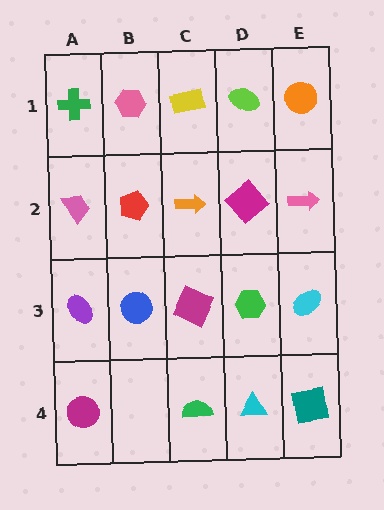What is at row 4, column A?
A magenta circle.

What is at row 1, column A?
A green cross.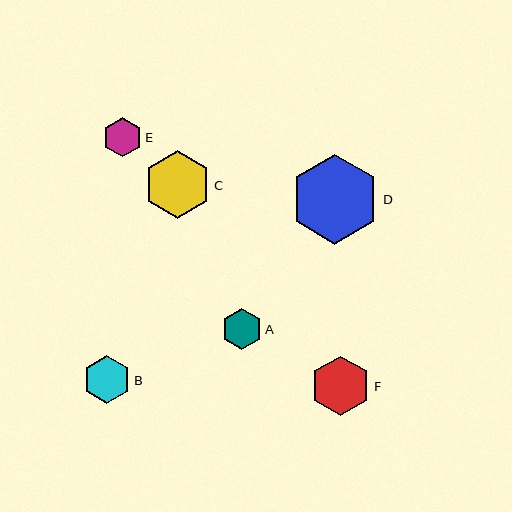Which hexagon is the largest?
Hexagon D is the largest with a size of approximately 90 pixels.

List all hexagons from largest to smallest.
From largest to smallest: D, C, F, B, A, E.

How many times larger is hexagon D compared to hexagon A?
Hexagon D is approximately 2.2 times the size of hexagon A.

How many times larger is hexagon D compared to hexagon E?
Hexagon D is approximately 2.3 times the size of hexagon E.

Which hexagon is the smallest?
Hexagon E is the smallest with a size of approximately 39 pixels.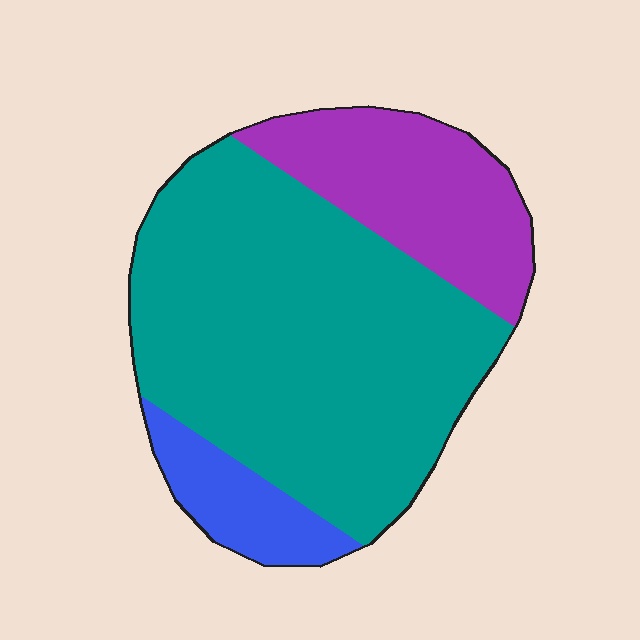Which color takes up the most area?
Teal, at roughly 65%.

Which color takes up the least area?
Blue, at roughly 10%.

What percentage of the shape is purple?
Purple covers 23% of the shape.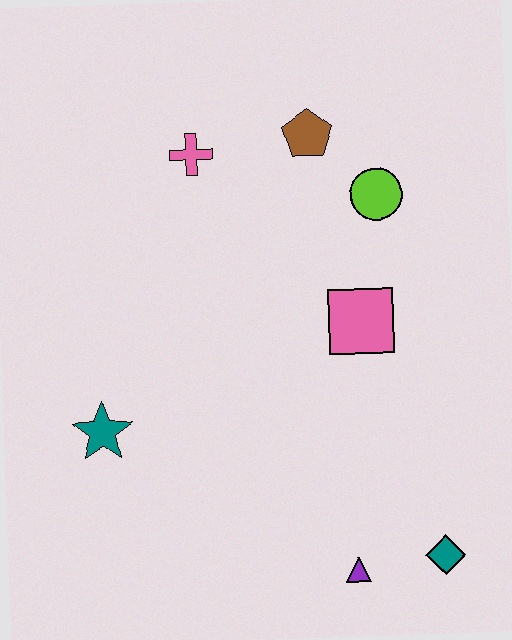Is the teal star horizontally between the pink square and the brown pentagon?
No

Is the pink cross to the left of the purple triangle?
Yes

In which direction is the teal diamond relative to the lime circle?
The teal diamond is below the lime circle.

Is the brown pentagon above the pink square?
Yes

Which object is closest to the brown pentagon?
The lime circle is closest to the brown pentagon.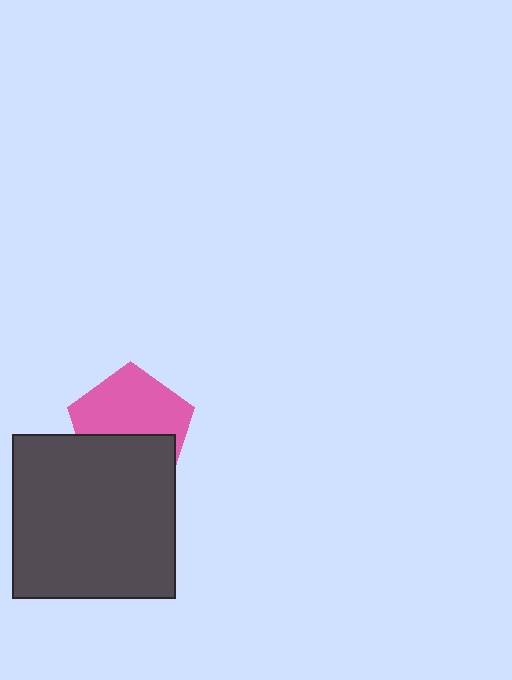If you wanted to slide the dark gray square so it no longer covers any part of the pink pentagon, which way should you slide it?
Slide it down — that is the most direct way to separate the two shapes.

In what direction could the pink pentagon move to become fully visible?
The pink pentagon could move up. That would shift it out from behind the dark gray square entirely.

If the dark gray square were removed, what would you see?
You would see the complete pink pentagon.